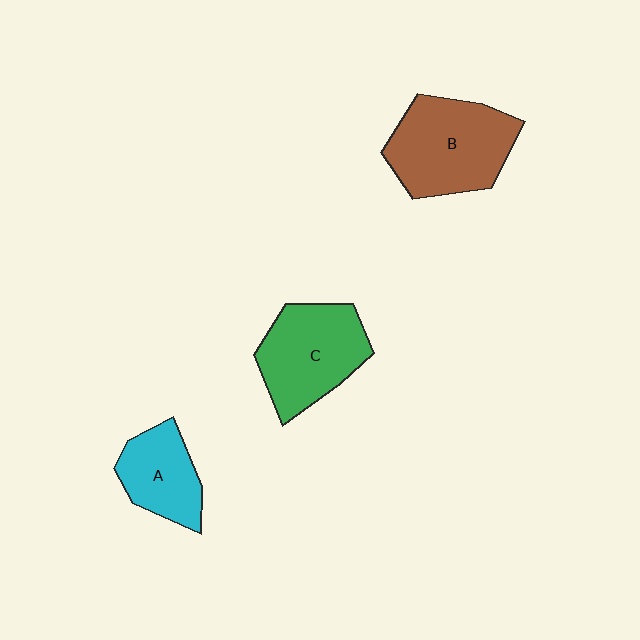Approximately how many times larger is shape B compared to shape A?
Approximately 1.6 times.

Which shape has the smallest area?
Shape A (cyan).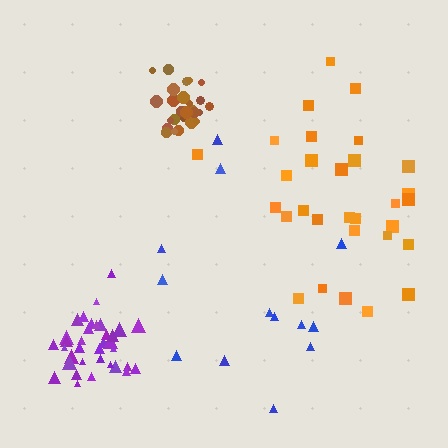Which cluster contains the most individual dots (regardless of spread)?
Purple (35).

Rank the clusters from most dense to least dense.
purple, brown, orange, blue.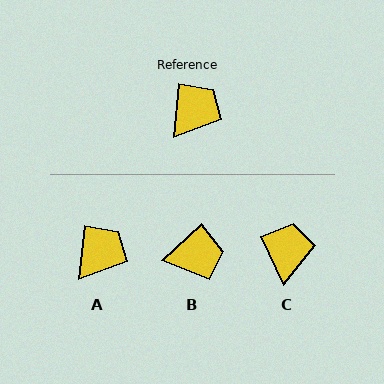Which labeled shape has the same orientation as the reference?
A.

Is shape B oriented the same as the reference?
No, it is off by about 42 degrees.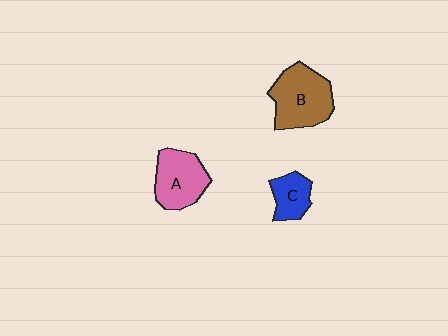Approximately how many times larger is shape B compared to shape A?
Approximately 1.2 times.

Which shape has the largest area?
Shape B (brown).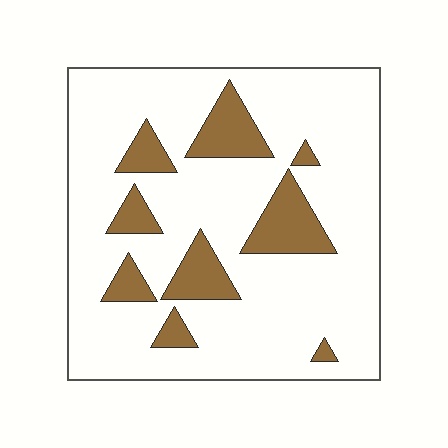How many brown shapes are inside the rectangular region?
9.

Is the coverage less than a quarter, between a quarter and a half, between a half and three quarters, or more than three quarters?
Less than a quarter.